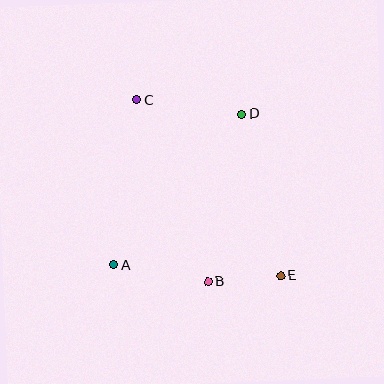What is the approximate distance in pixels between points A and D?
The distance between A and D is approximately 198 pixels.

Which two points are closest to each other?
Points B and E are closest to each other.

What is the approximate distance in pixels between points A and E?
The distance between A and E is approximately 167 pixels.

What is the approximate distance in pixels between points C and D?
The distance between C and D is approximately 106 pixels.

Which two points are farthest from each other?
Points C and E are farthest from each other.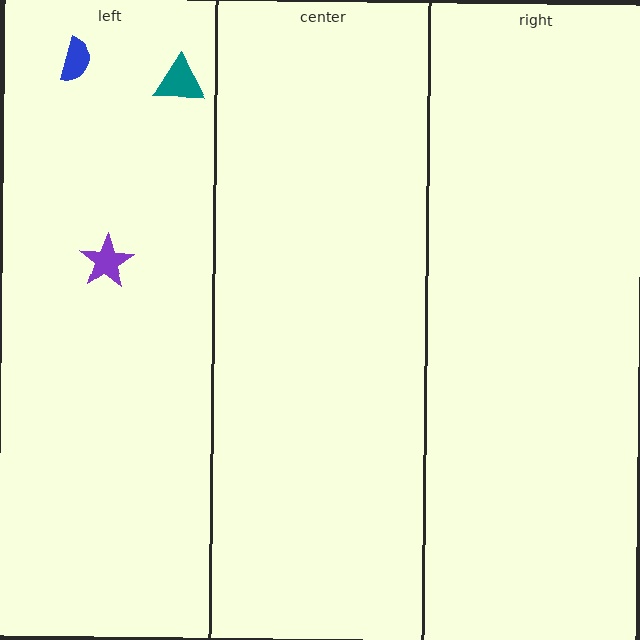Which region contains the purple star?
The left region.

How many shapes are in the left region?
3.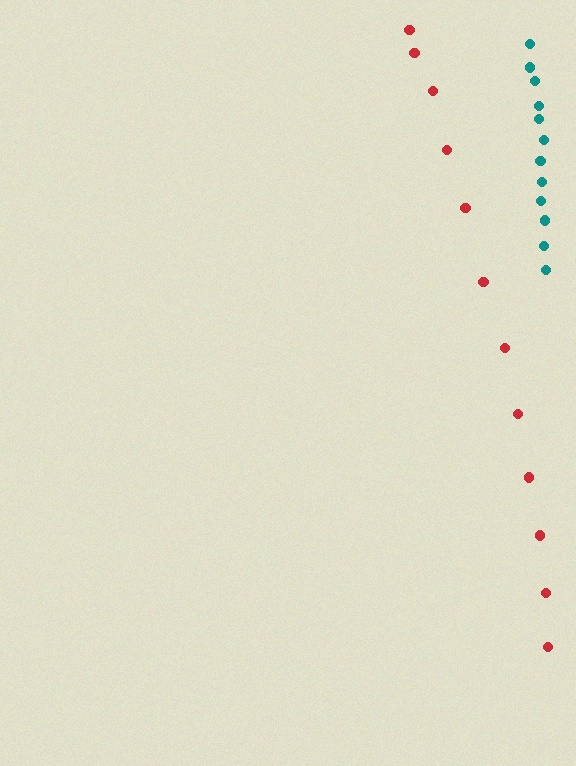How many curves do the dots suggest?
There are 2 distinct paths.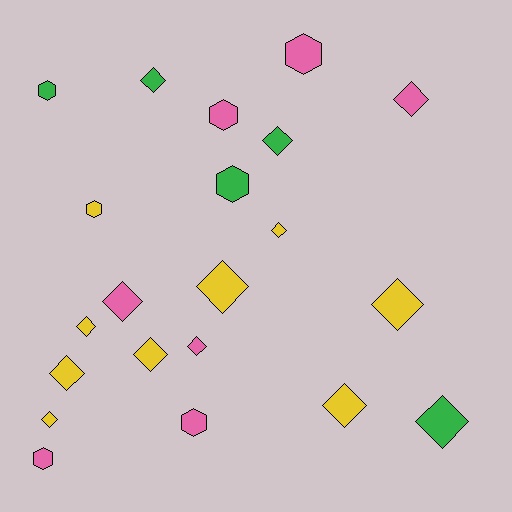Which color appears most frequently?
Yellow, with 9 objects.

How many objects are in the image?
There are 21 objects.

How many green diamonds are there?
There are 3 green diamonds.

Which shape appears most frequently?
Diamond, with 14 objects.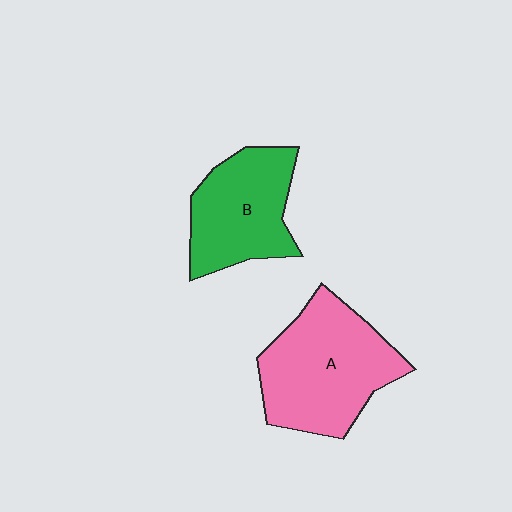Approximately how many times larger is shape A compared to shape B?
Approximately 1.3 times.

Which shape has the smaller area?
Shape B (green).